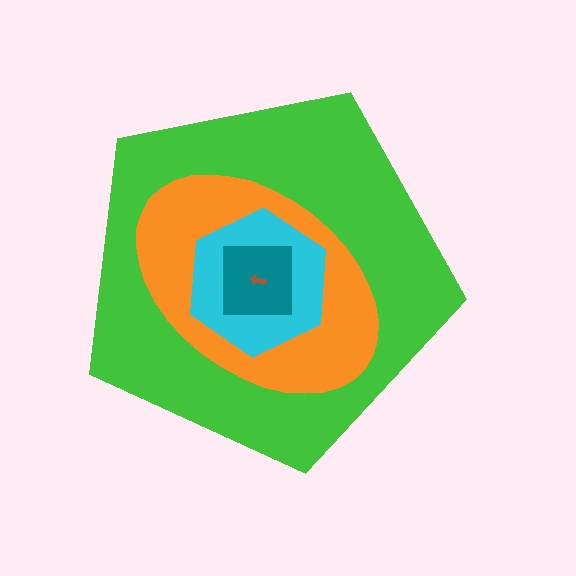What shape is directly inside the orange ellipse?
The cyan hexagon.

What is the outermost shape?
The green pentagon.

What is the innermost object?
The brown arrow.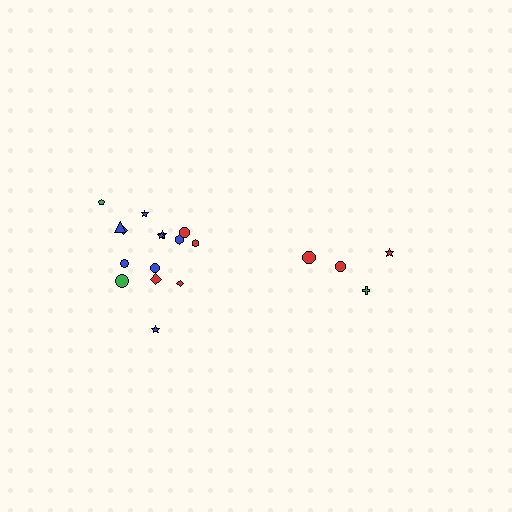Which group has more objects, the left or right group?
The left group.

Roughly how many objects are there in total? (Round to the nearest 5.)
Roughly 20 objects in total.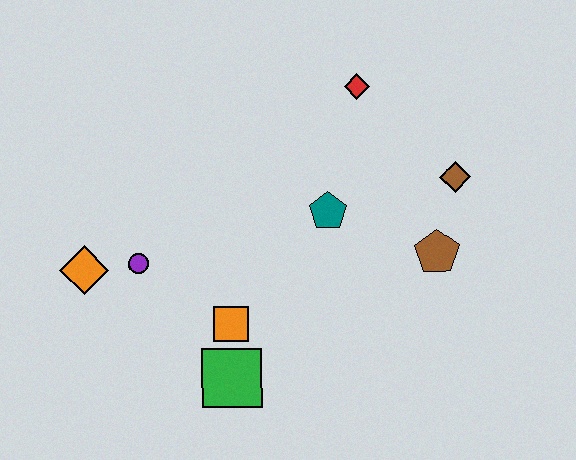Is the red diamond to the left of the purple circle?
No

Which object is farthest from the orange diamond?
The brown diamond is farthest from the orange diamond.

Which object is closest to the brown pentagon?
The brown diamond is closest to the brown pentagon.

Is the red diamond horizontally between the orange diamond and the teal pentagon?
No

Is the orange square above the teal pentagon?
No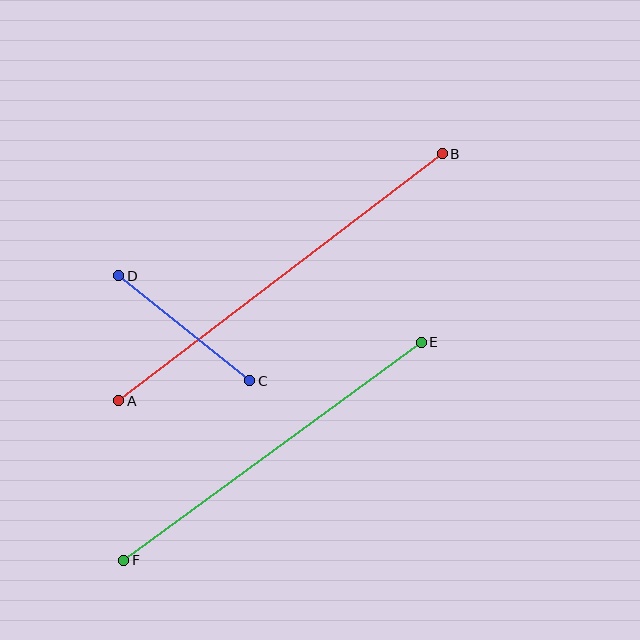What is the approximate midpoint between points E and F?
The midpoint is at approximately (272, 451) pixels.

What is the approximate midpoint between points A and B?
The midpoint is at approximately (280, 277) pixels.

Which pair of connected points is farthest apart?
Points A and B are farthest apart.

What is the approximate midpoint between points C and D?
The midpoint is at approximately (184, 328) pixels.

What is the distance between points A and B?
The distance is approximately 407 pixels.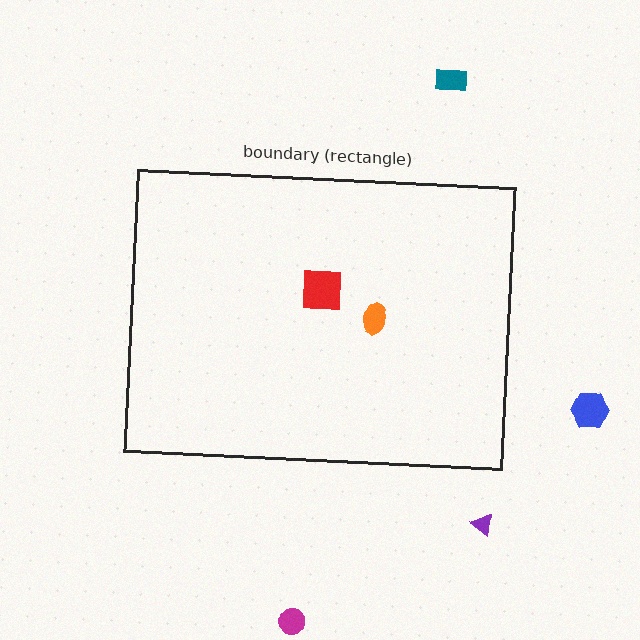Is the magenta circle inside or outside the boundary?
Outside.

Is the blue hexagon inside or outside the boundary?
Outside.